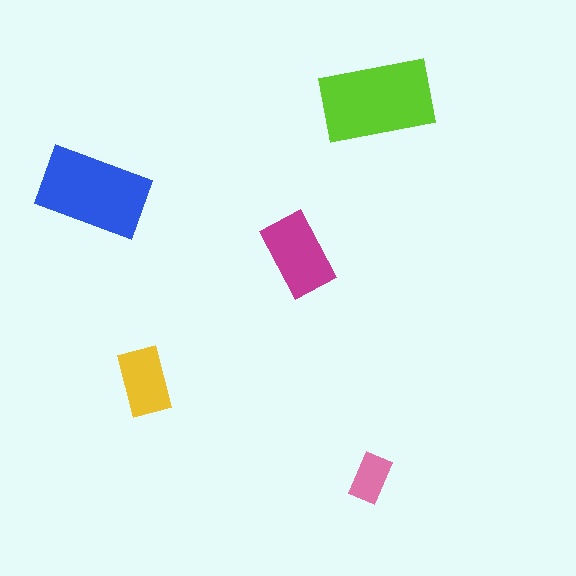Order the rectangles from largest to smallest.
the lime one, the blue one, the magenta one, the yellow one, the pink one.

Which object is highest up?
The lime rectangle is topmost.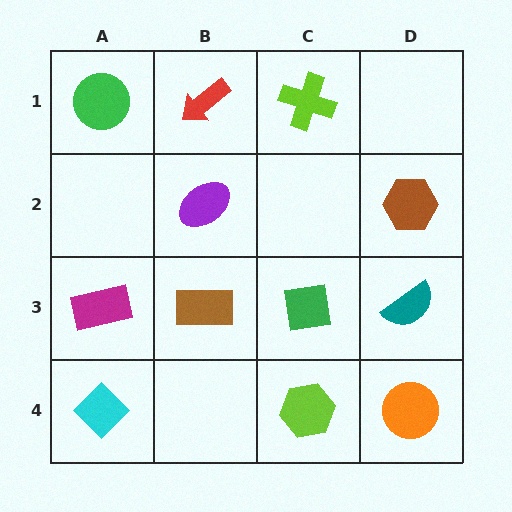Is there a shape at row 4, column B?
No, that cell is empty.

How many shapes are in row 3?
4 shapes.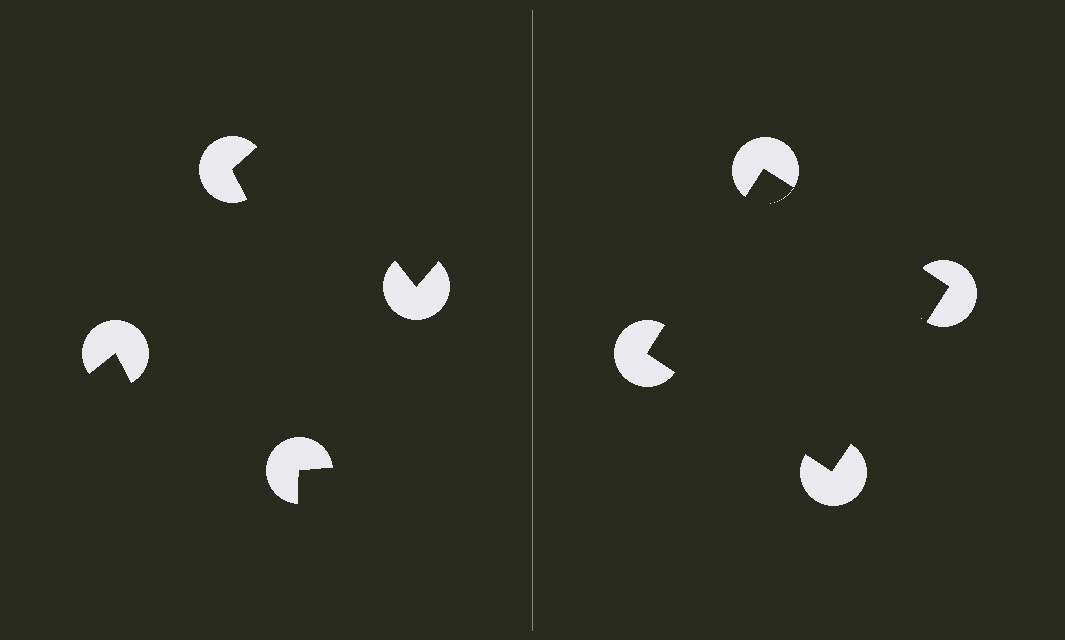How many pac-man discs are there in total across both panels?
8 — 4 on each side.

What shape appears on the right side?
An illusory square.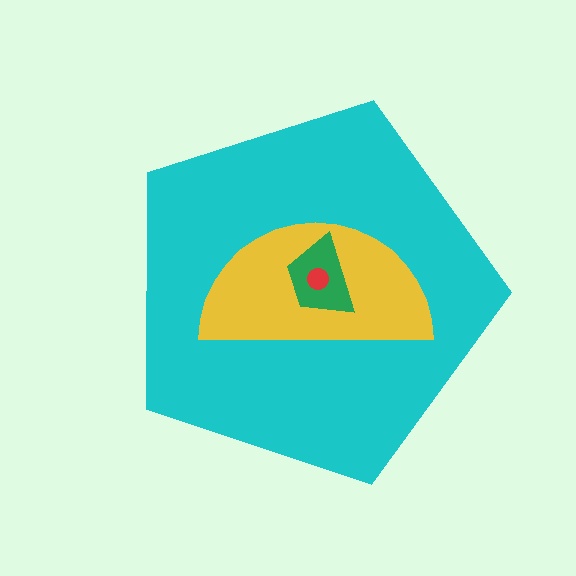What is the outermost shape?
The cyan pentagon.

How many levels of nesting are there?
4.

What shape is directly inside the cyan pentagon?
The yellow semicircle.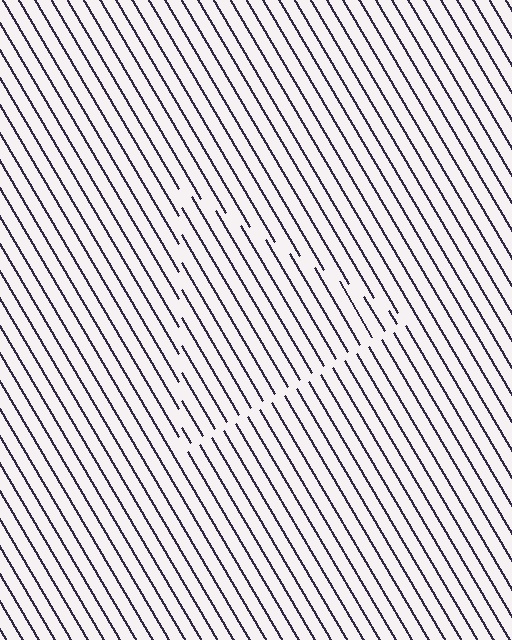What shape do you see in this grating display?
An illusory triangle. The interior of the shape contains the same grating, shifted by half a period — the contour is defined by the phase discontinuity where line-ends from the inner and outer gratings abut.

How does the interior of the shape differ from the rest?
The interior of the shape contains the same grating, shifted by half a period — the contour is defined by the phase discontinuity where line-ends from the inner and outer gratings abut.